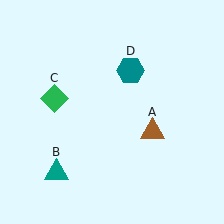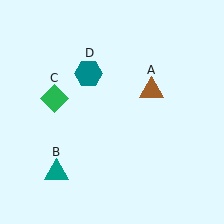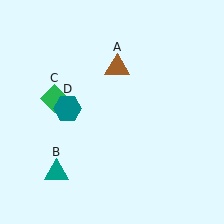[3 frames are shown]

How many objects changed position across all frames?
2 objects changed position: brown triangle (object A), teal hexagon (object D).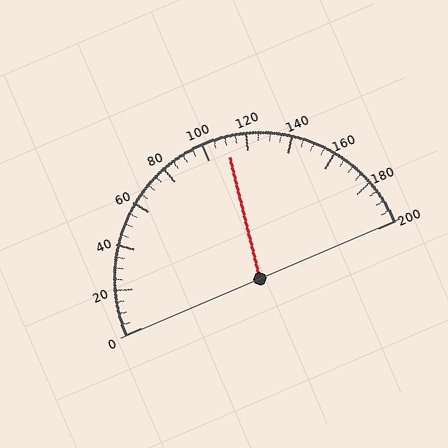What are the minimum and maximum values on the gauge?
The gauge ranges from 0 to 200.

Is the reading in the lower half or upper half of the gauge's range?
The reading is in the upper half of the range (0 to 200).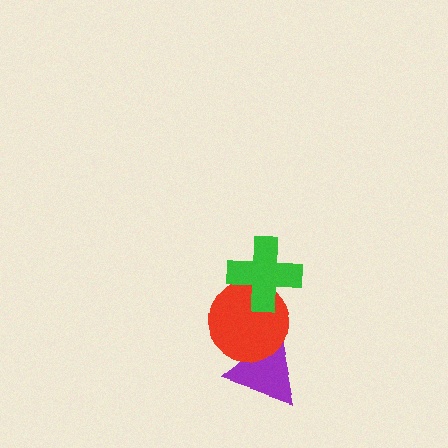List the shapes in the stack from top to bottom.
From top to bottom: the green cross, the red circle, the purple triangle.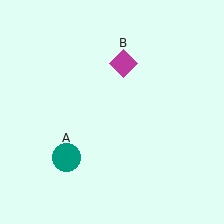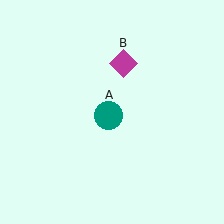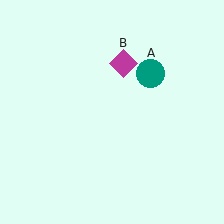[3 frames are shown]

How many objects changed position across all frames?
1 object changed position: teal circle (object A).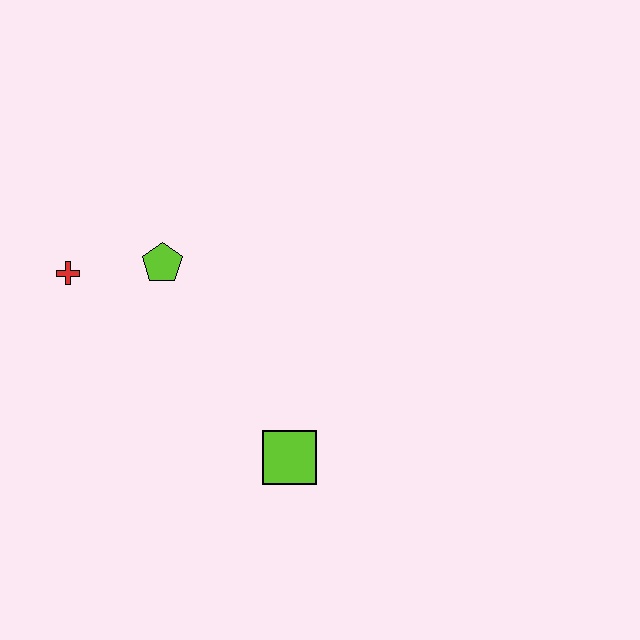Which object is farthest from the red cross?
The lime square is farthest from the red cross.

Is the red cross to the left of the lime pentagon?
Yes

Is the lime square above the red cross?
No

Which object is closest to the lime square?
The lime pentagon is closest to the lime square.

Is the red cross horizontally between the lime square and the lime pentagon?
No